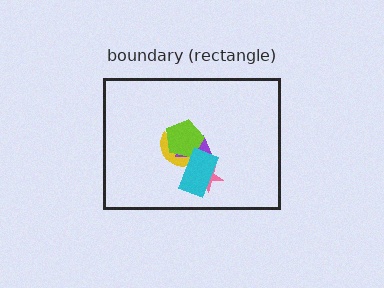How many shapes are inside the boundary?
5 inside, 0 outside.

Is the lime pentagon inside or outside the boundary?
Inside.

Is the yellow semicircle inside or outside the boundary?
Inside.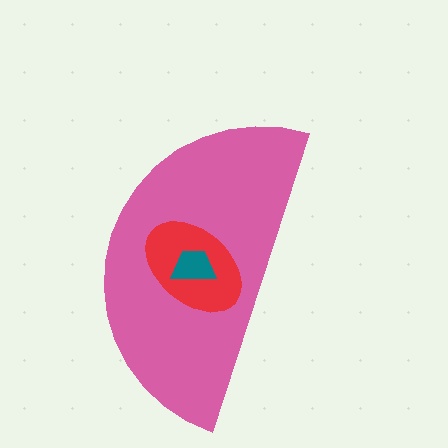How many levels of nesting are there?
3.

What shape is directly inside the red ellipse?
The teal trapezoid.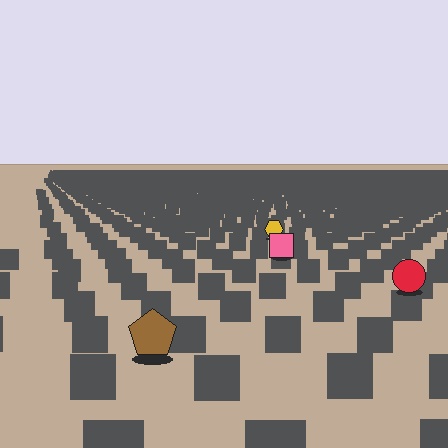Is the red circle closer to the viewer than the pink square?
Yes. The red circle is closer — you can tell from the texture gradient: the ground texture is coarser near it.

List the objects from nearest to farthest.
From nearest to farthest: the brown pentagon, the red circle, the pink square, the yellow hexagon.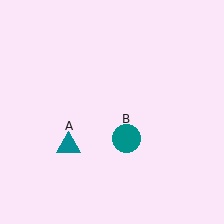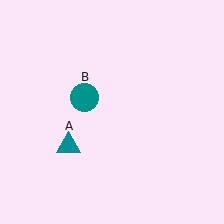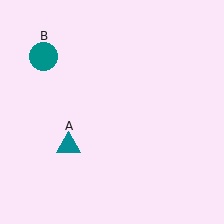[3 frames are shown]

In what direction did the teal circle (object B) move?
The teal circle (object B) moved up and to the left.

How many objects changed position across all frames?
1 object changed position: teal circle (object B).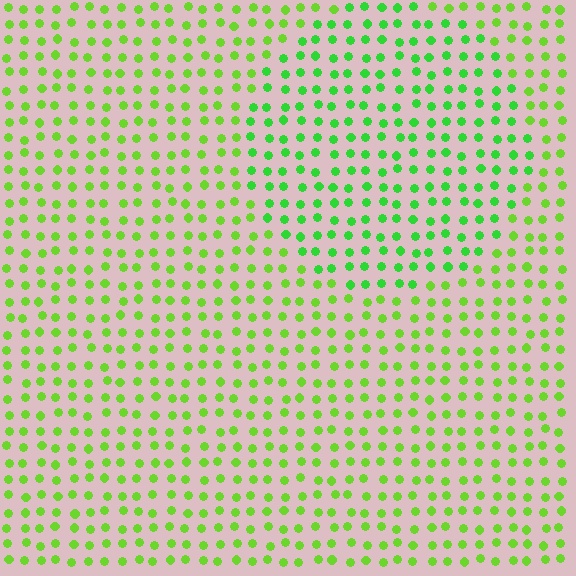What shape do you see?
I see a circle.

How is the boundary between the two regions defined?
The boundary is defined purely by a slight shift in hue (about 24 degrees). Spacing, size, and orientation are identical on both sides.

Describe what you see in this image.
The image is filled with small lime elements in a uniform arrangement. A circle-shaped region is visible where the elements are tinted to a slightly different hue, forming a subtle color boundary.